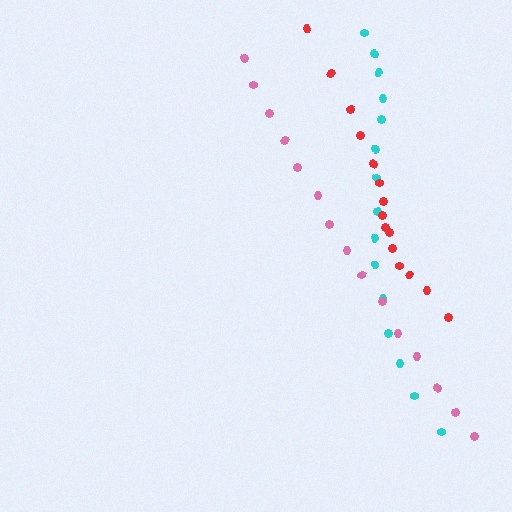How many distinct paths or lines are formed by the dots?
There are 3 distinct paths.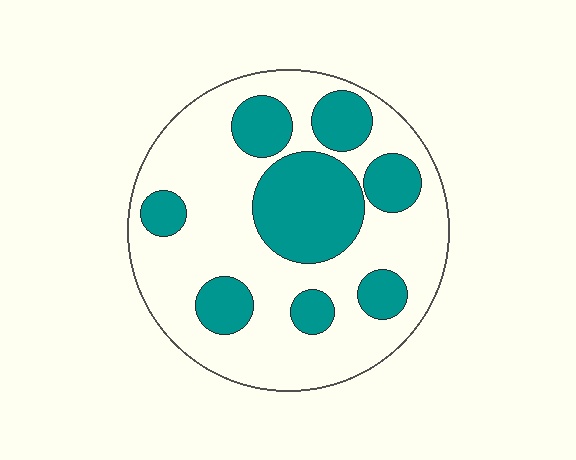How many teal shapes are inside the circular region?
8.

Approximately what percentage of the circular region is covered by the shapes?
Approximately 35%.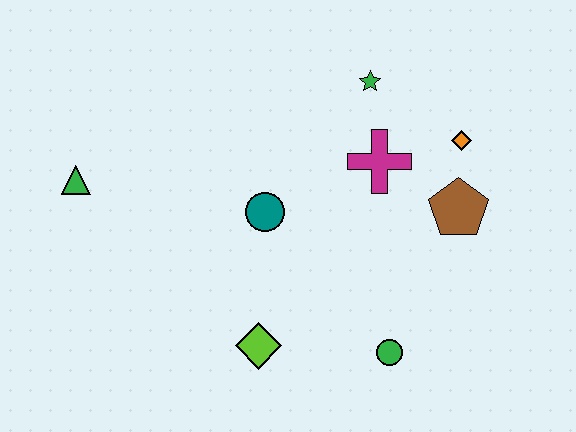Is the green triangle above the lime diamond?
Yes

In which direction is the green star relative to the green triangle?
The green star is to the right of the green triangle.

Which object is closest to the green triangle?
The teal circle is closest to the green triangle.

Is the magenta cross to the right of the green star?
Yes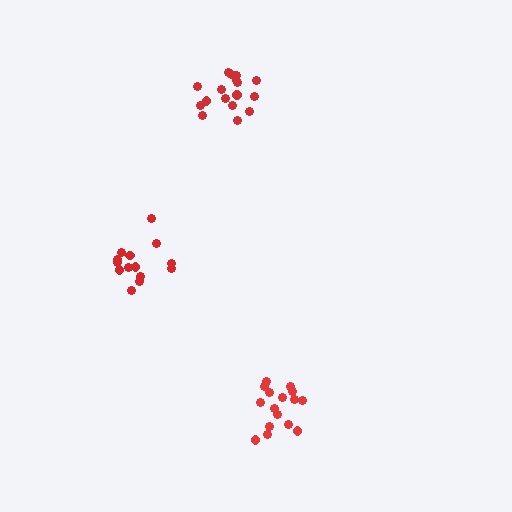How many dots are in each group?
Group 1: 16 dots, Group 2: 14 dots, Group 3: 17 dots (47 total).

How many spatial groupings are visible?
There are 3 spatial groupings.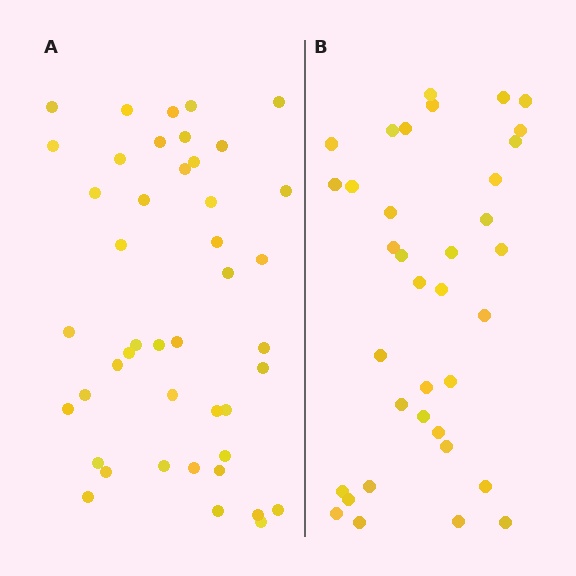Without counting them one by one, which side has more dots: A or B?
Region A (the left region) has more dots.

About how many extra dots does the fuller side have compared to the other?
Region A has roughly 8 or so more dots than region B.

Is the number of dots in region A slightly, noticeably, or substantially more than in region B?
Region A has only slightly more — the two regions are fairly close. The ratio is roughly 1.2 to 1.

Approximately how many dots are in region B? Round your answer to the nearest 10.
About 40 dots. (The exact count is 36, which rounds to 40.)